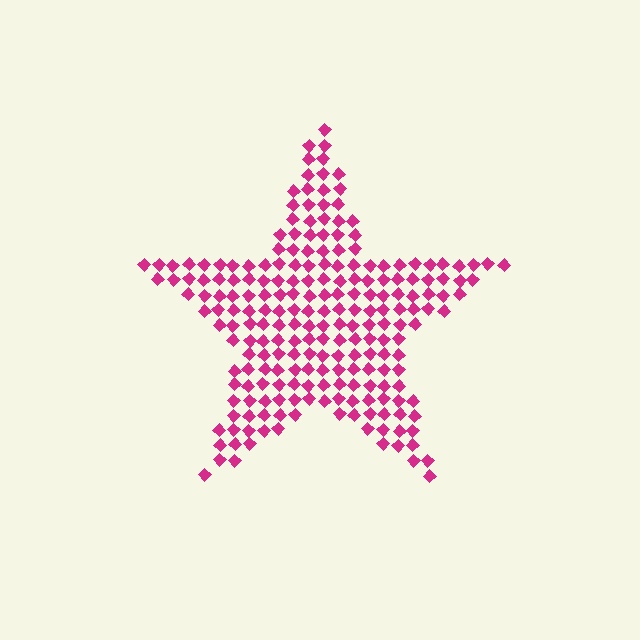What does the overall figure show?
The overall figure shows a star.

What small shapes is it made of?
It is made of small diamonds.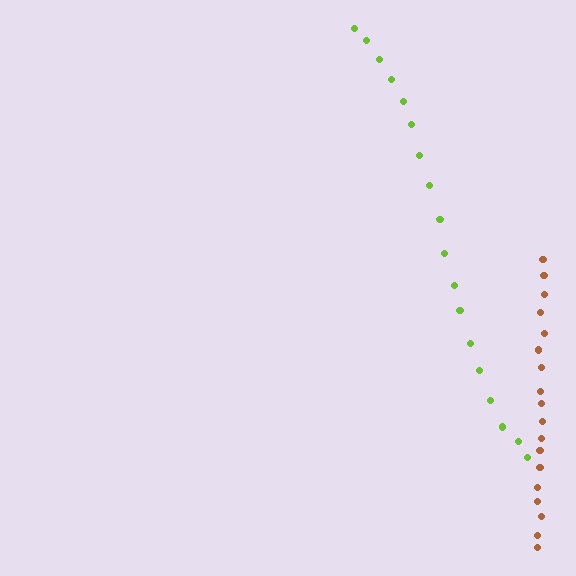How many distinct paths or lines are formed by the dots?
There are 2 distinct paths.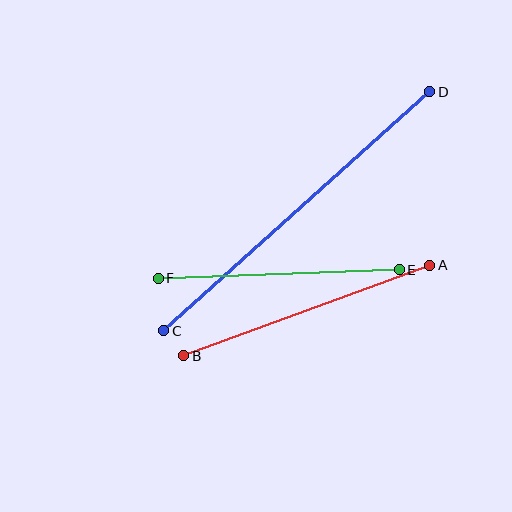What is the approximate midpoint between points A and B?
The midpoint is at approximately (307, 311) pixels.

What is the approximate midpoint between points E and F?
The midpoint is at approximately (279, 274) pixels.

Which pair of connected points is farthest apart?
Points C and D are farthest apart.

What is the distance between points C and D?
The distance is approximately 358 pixels.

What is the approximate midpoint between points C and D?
The midpoint is at approximately (297, 211) pixels.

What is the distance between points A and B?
The distance is approximately 262 pixels.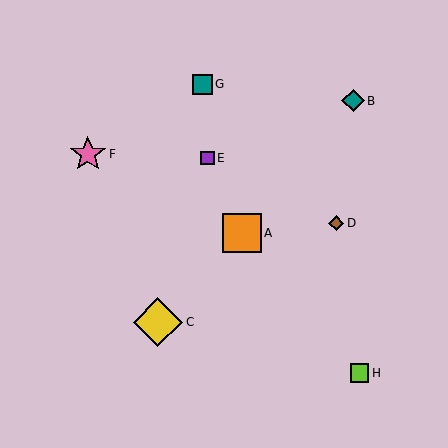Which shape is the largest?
The yellow diamond (labeled C) is the largest.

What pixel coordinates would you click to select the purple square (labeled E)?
Click at (208, 158) to select the purple square E.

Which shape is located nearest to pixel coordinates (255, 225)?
The orange square (labeled A) at (242, 233) is nearest to that location.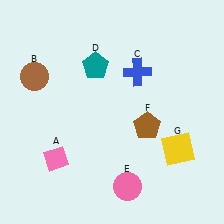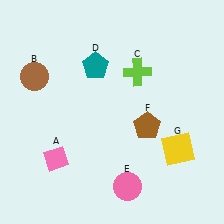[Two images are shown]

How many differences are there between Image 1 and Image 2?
There is 1 difference between the two images.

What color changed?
The cross (C) changed from blue in Image 1 to lime in Image 2.